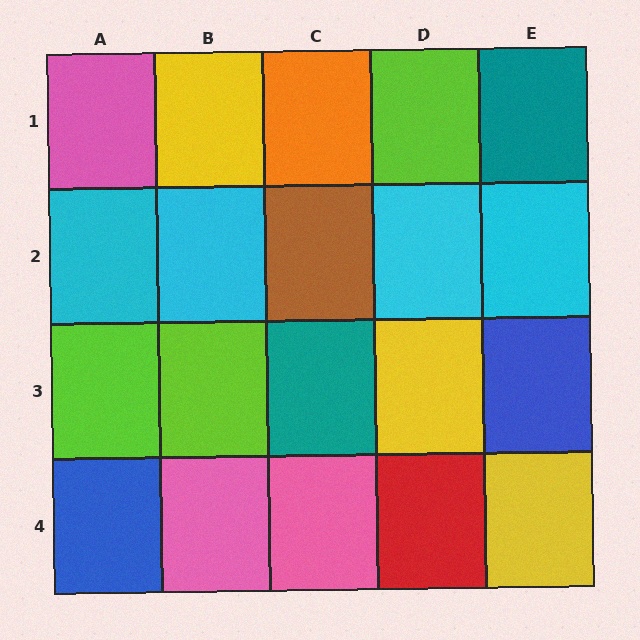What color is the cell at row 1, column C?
Orange.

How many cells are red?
1 cell is red.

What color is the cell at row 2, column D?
Cyan.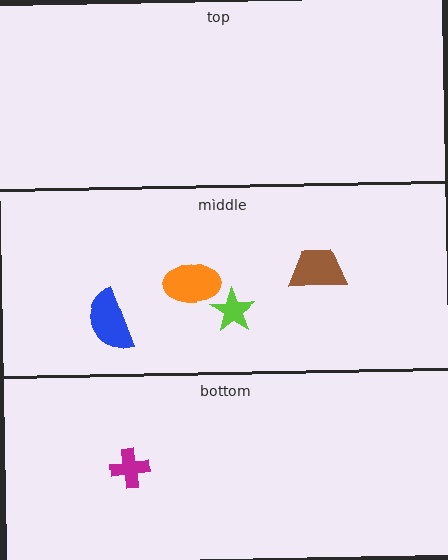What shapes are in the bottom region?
The magenta cross.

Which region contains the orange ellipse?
The middle region.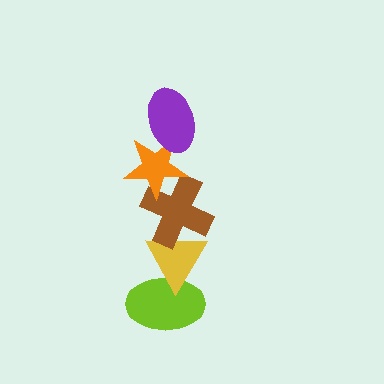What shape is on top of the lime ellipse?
The yellow triangle is on top of the lime ellipse.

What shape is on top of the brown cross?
The orange star is on top of the brown cross.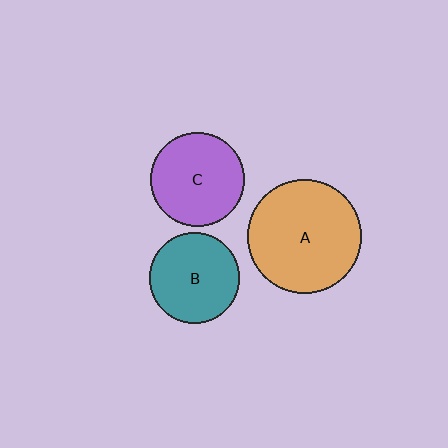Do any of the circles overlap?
No, none of the circles overlap.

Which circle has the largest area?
Circle A (orange).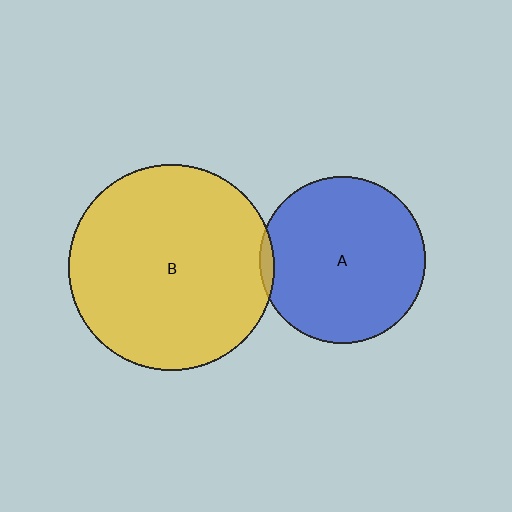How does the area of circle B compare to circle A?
Approximately 1.5 times.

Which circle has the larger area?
Circle B (yellow).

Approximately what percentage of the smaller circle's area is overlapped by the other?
Approximately 5%.